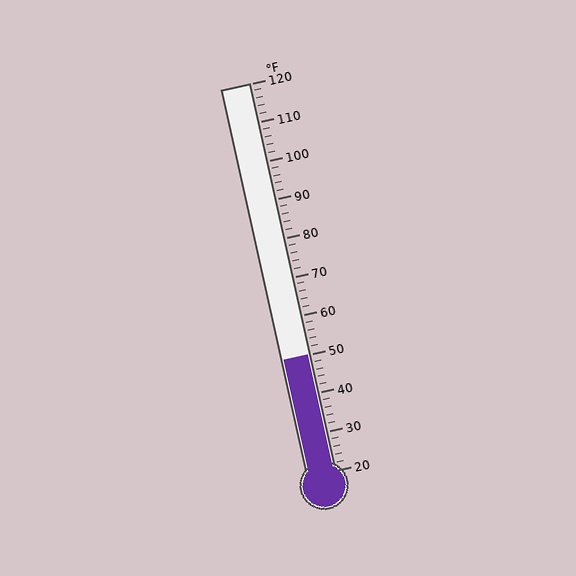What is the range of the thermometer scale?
The thermometer scale ranges from 20°F to 120°F.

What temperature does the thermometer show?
The thermometer shows approximately 50°F.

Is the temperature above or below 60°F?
The temperature is below 60°F.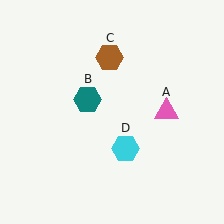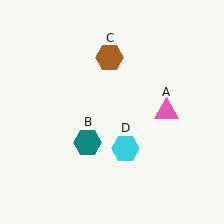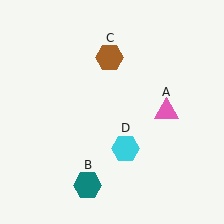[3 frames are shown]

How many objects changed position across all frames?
1 object changed position: teal hexagon (object B).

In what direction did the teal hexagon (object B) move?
The teal hexagon (object B) moved down.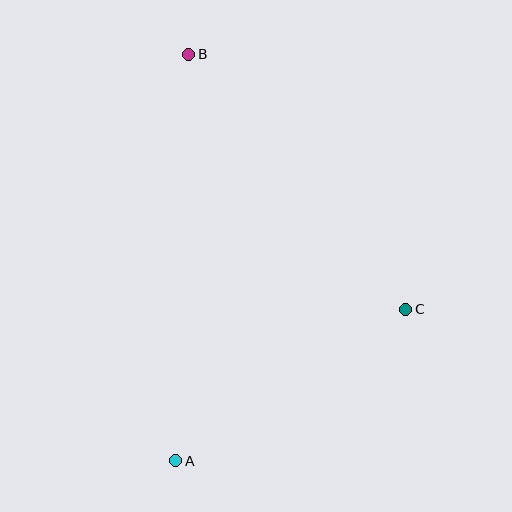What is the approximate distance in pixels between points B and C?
The distance between B and C is approximately 335 pixels.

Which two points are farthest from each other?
Points A and B are farthest from each other.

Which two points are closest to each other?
Points A and C are closest to each other.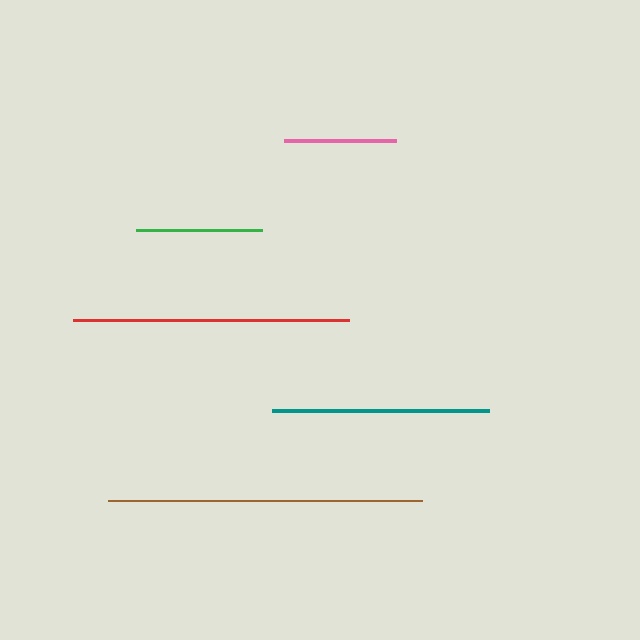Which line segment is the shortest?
The pink line is the shortest at approximately 112 pixels.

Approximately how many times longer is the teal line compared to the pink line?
The teal line is approximately 1.9 times the length of the pink line.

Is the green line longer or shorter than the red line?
The red line is longer than the green line.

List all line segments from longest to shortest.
From longest to shortest: brown, red, teal, green, pink.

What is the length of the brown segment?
The brown segment is approximately 314 pixels long.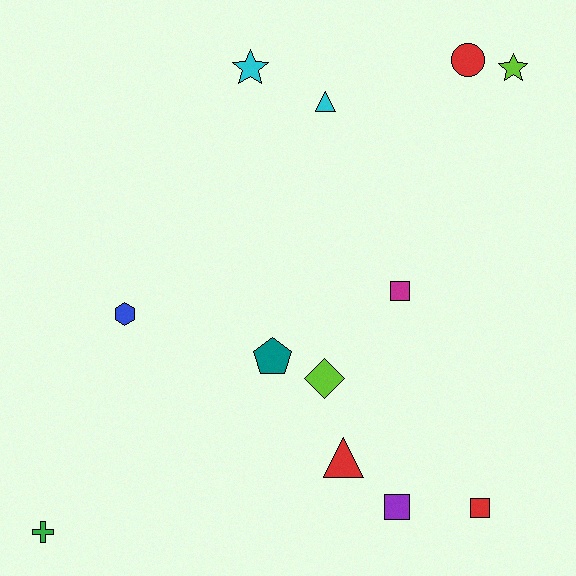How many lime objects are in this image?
There are 2 lime objects.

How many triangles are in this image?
There are 2 triangles.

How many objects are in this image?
There are 12 objects.